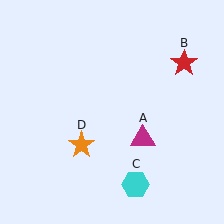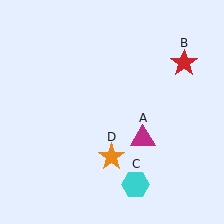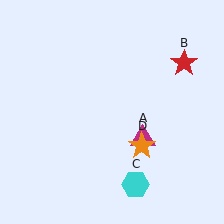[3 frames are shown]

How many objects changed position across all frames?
1 object changed position: orange star (object D).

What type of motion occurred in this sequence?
The orange star (object D) rotated counterclockwise around the center of the scene.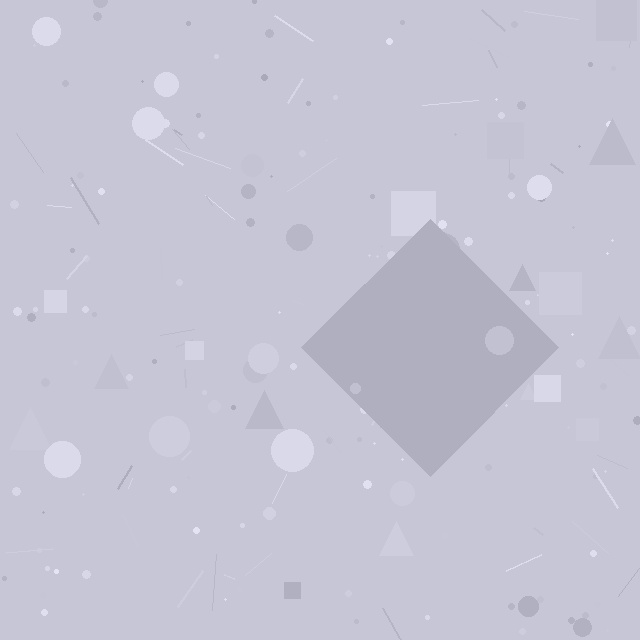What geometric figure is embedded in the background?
A diamond is embedded in the background.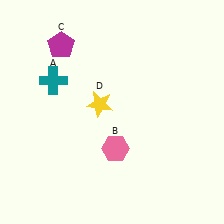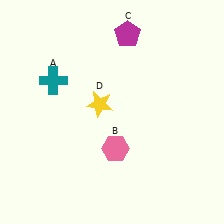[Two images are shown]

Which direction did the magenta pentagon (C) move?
The magenta pentagon (C) moved right.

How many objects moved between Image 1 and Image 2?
1 object moved between the two images.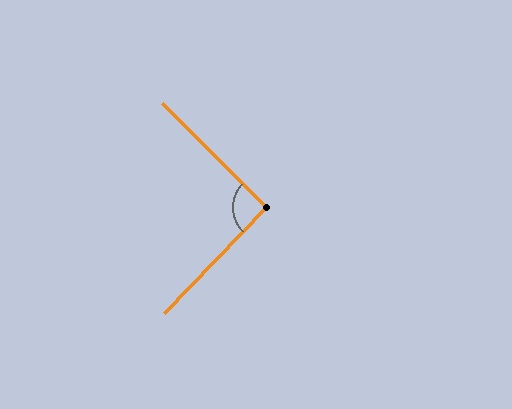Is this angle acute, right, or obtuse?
It is approximately a right angle.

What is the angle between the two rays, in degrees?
Approximately 91 degrees.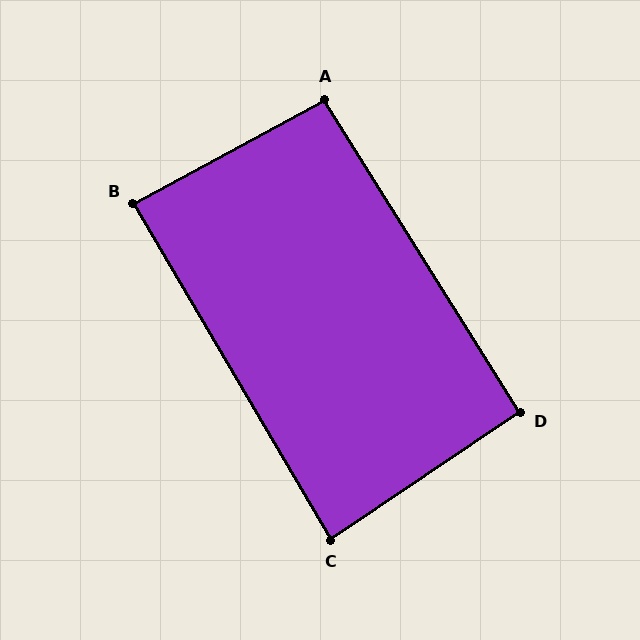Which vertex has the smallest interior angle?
C, at approximately 86 degrees.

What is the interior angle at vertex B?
Approximately 88 degrees (approximately right).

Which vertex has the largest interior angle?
A, at approximately 94 degrees.